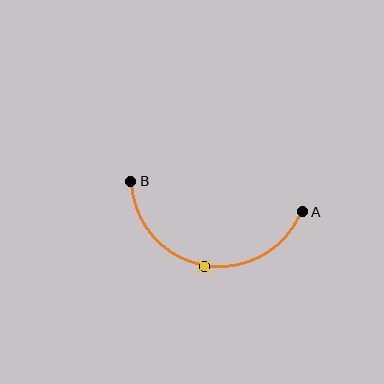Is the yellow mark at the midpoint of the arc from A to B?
Yes. The yellow mark lies on the arc at equal arc-length from both A and B — it is the arc midpoint.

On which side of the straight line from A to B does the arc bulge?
The arc bulges below the straight line connecting A and B.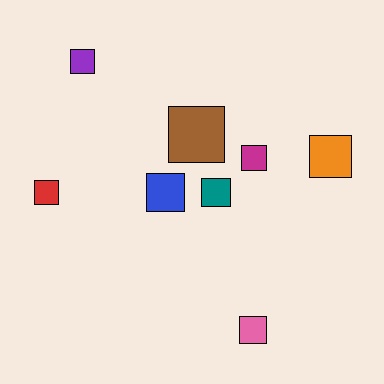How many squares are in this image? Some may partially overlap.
There are 8 squares.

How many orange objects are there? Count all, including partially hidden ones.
There is 1 orange object.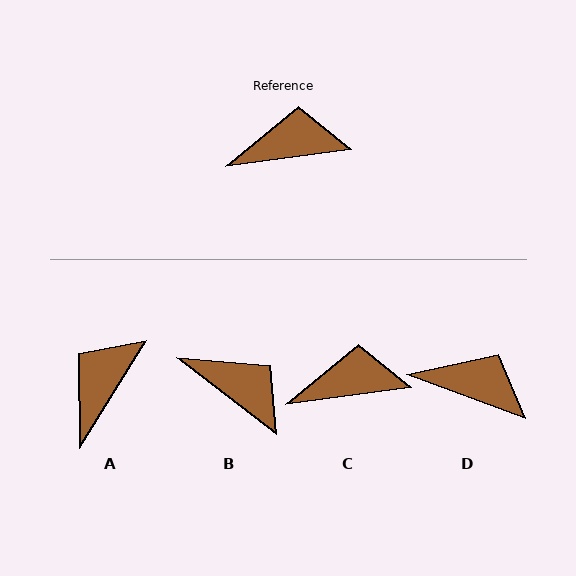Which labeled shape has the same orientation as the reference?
C.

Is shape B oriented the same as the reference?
No, it is off by about 45 degrees.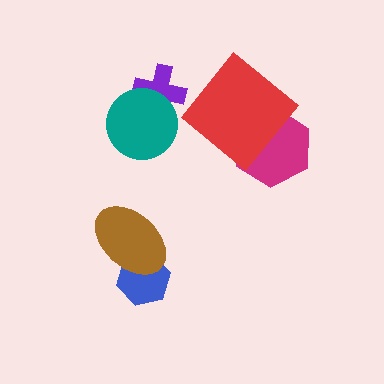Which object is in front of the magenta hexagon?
The red diamond is in front of the magenta hexagon.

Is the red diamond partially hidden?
No, no other shape covers it.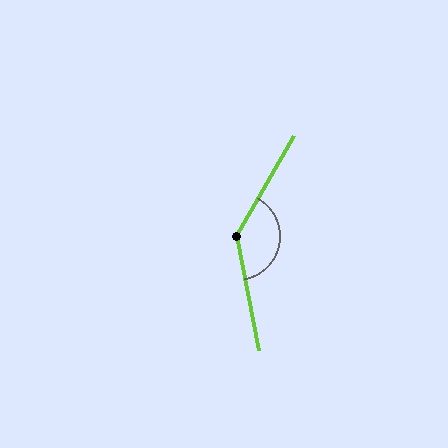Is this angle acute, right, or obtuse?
It is obtuse.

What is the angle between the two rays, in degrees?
Approximately 140 degrees.